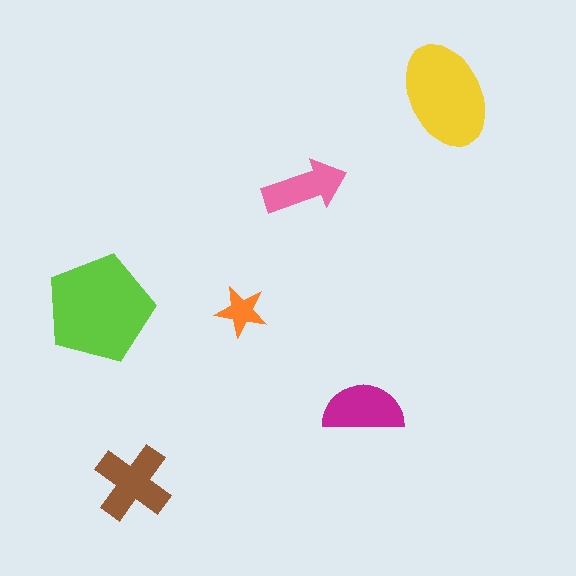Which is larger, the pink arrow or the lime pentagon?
The lime pentagon.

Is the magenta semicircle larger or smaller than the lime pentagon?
Smaller.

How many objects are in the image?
There are 6 objects in the image.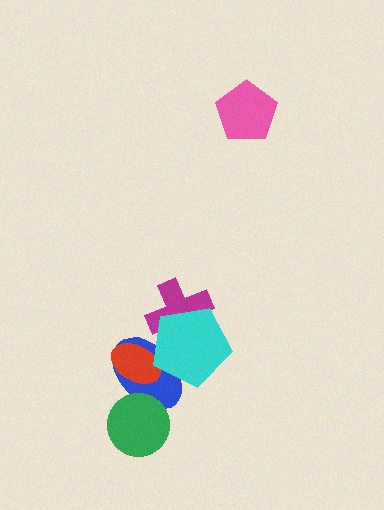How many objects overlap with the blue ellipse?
3 objects overlap with the blue ellipse.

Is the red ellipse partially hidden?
Yes, it is partially covered by another shape.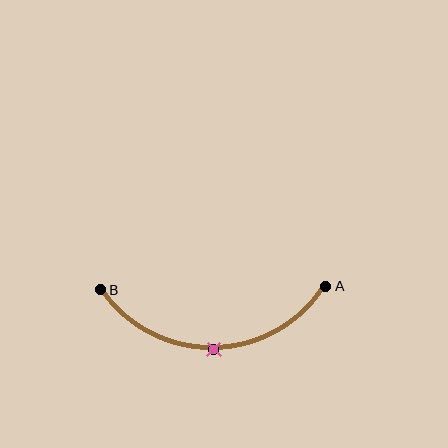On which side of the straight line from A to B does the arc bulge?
The arc bulges below the straight line connecting A and B.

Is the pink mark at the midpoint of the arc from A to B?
Yes. The pink mark lies on the arc at equal arc-length from both A and B — it is the arc midpoint.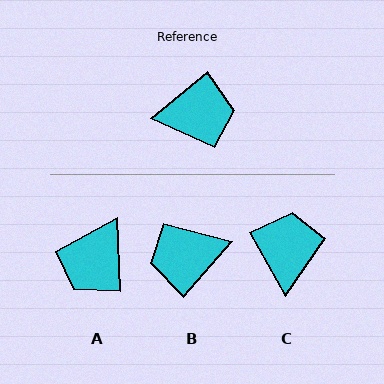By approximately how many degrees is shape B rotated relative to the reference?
Approximately 170 degrees clockwise.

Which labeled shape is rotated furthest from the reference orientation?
B, about 170 degrees away.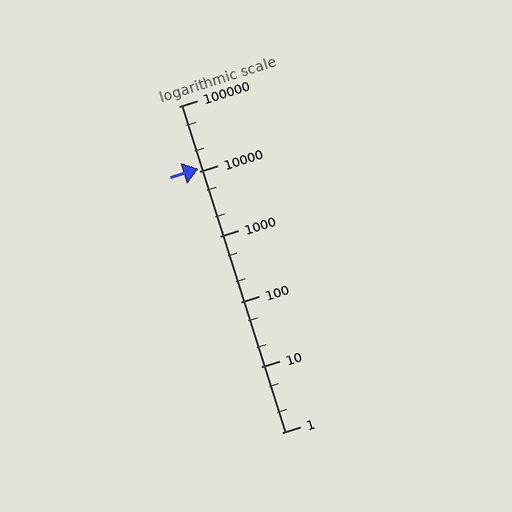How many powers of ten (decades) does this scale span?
The scale spans 5 decades, from 1 to 100000.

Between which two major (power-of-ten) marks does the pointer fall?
The pointer is between 10000 and 100000.